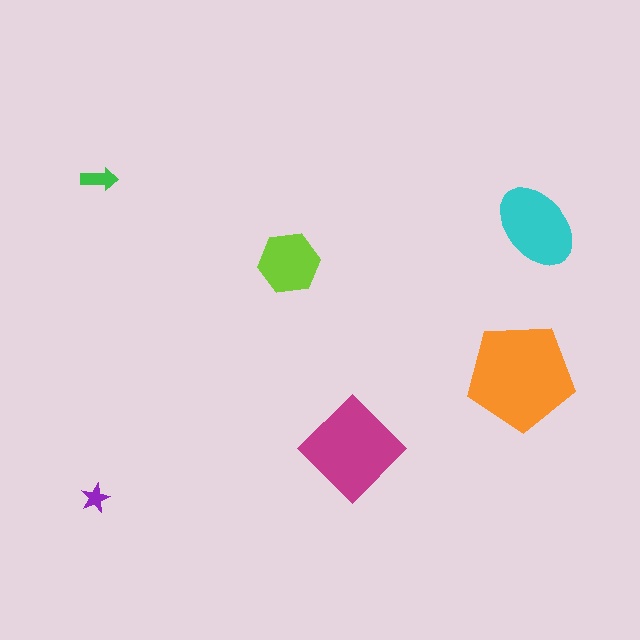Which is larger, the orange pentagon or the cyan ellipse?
The orange pentagon.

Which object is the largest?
The orange pentagon.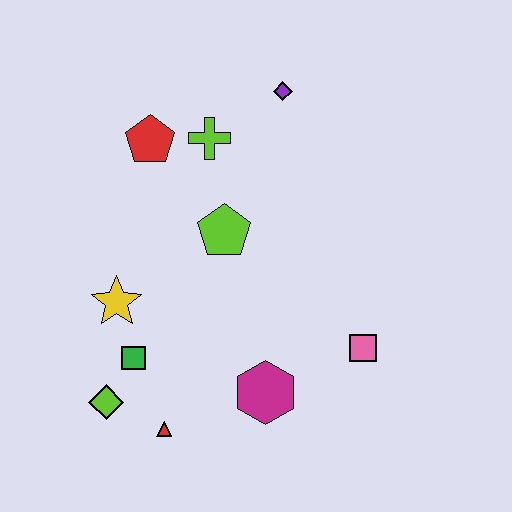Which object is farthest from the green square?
The purple diamond is farthest from the green square.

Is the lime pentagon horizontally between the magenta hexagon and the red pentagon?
Yes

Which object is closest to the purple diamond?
The lime cross is closest to the purple diamond.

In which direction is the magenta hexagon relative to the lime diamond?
The magenta hexagon is to the right of the lime diamond.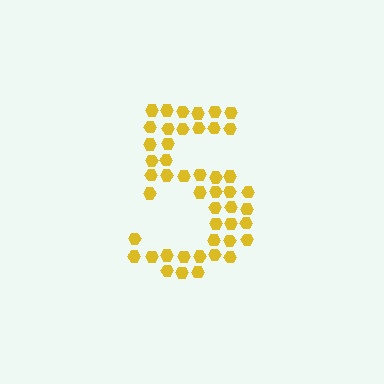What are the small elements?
The small elements are hexagons.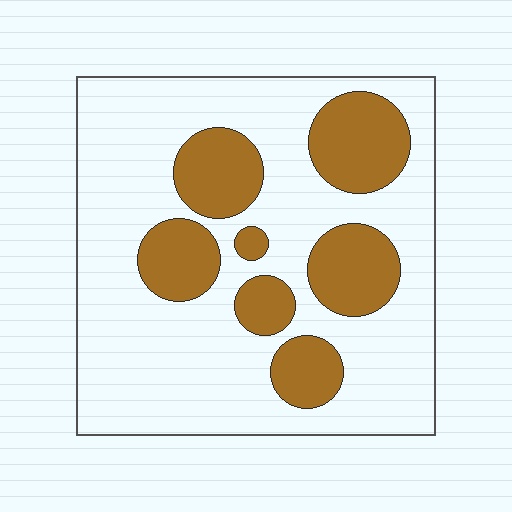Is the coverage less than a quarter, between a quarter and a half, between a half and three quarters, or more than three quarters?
Between a quarter and a half.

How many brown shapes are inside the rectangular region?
7.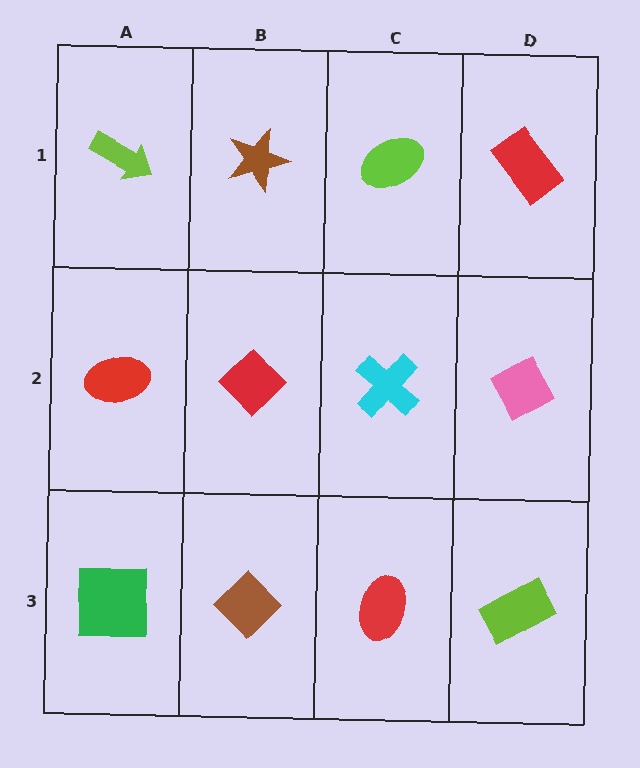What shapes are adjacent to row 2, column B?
A brown star (row 1, column B), a brown diamond (row 3, column B), a red ellipse (row 2, column A), a cyan cross (row 2, column C).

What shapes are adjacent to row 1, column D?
A pink diamond (row 2, column D), a lime ellipse (row 1, column C).